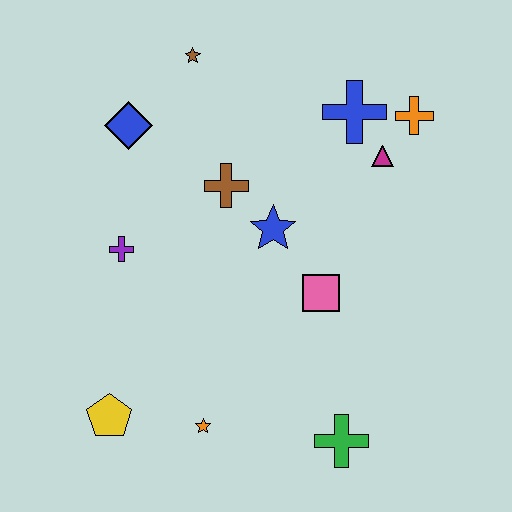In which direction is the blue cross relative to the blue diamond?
The blue cross is to the right of the blue diamond.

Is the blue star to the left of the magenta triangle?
Yes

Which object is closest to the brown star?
The blue diamond is closest to the brown star.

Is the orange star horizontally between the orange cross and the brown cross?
No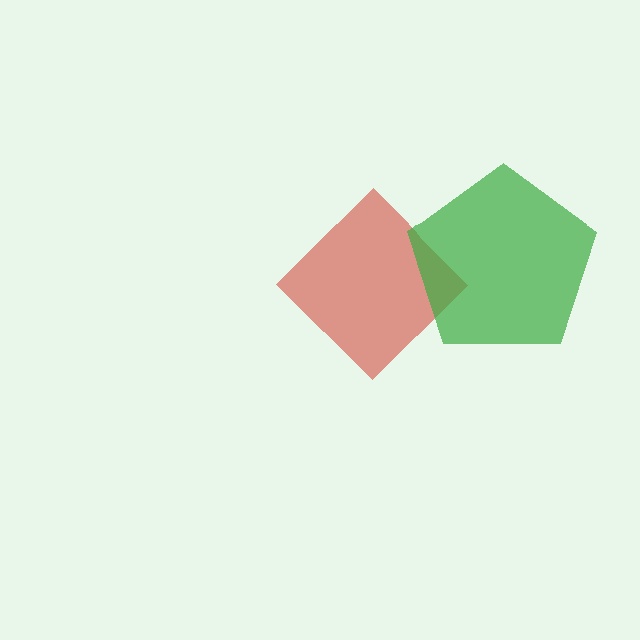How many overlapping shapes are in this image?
There are 2 overlapping shapes in the image.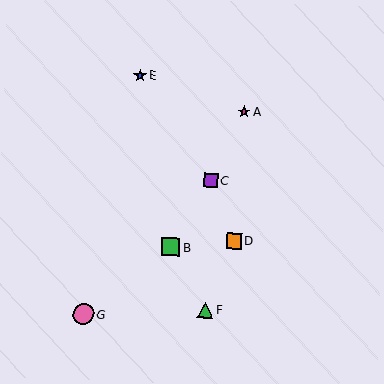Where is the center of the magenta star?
The center of the magenta star is at (244, 112).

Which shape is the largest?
The pink circle (labeled G) is the largest.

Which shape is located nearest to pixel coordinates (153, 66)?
The blue star (labeled E) at (140, 75) is nearest to that location.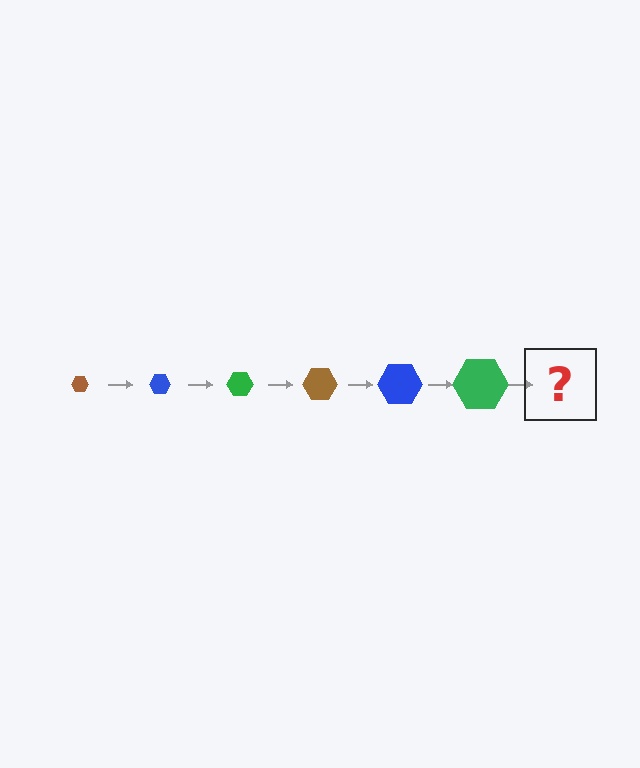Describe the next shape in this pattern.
It should be a brown hexagon, larger than the previous one.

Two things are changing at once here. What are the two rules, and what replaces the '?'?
The two rules are that the hexagon grows larger each step and the color cycles through brown, blue, and green. The '?' should be a brown hexagon, larger than the previous one.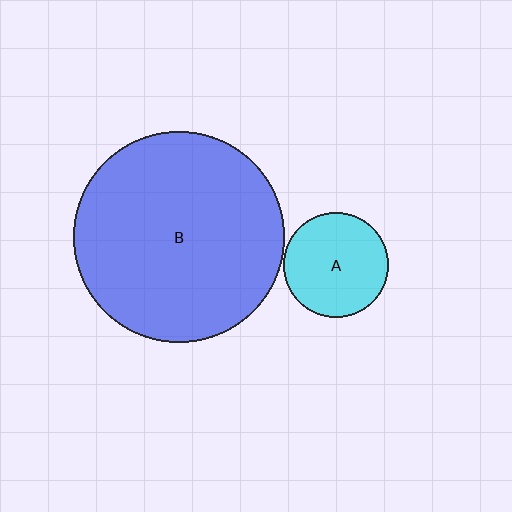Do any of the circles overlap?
No, none of the circles overlap.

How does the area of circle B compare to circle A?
Approximately 4.1 times.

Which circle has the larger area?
Circle B (blue).